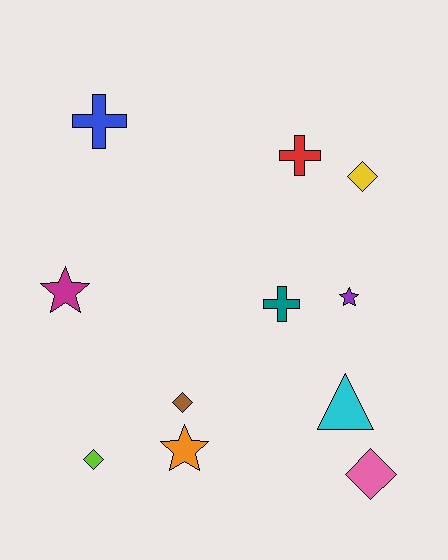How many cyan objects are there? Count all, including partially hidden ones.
There is 1 cyan object.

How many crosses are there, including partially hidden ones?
There are 3 crosses.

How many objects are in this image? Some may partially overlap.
There are 11 objects.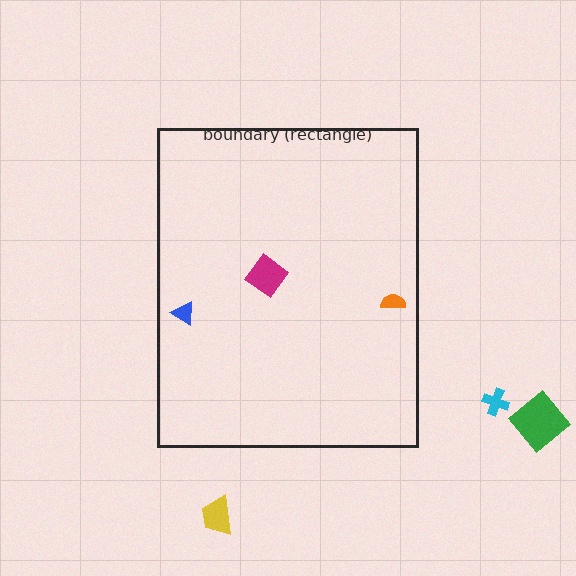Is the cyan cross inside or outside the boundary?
Outside.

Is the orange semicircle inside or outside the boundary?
Inside.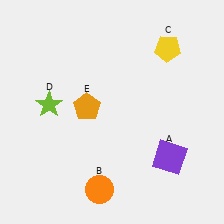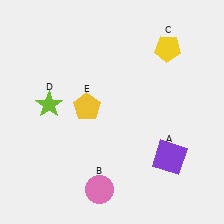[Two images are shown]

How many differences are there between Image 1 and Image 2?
There are 2 differences between the two images.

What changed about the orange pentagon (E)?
In Image 1, E is orange. In Image 2, it changed to yellow.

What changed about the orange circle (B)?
In Image 1, B is orange. In Image 2, it changed to pink.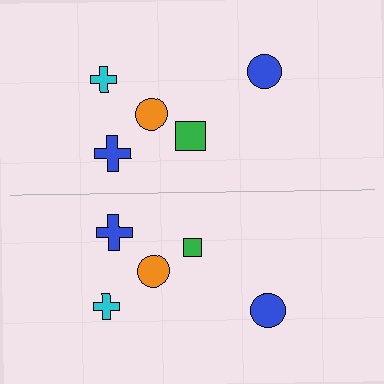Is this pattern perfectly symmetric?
No, the pattern is not perfectly symmetric. The green square on the bottom side has a different size than its mirror counterpart.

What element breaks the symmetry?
The green square on the bottom side has a different size than its mirror counterpart.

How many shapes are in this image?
There are 10 shapes in this image.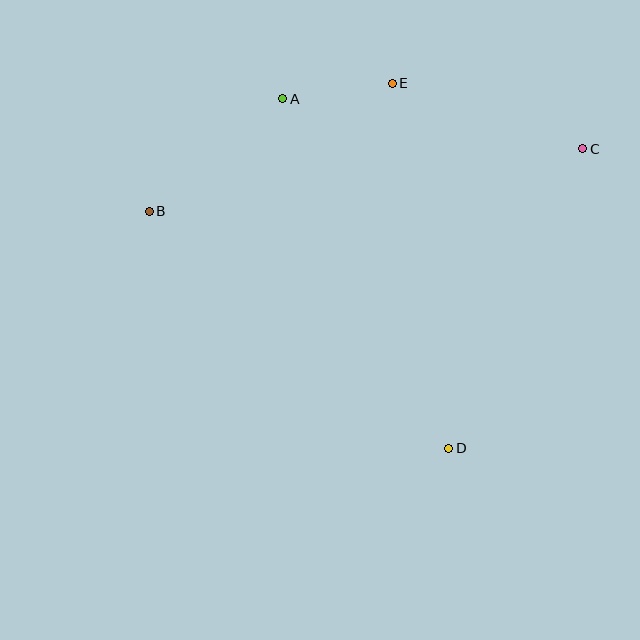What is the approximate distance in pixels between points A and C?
The distance between A and C is approximately 304 pixels.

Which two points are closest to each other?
Points A and E are closest to each other.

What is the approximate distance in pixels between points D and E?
The distance between D and E is approximately 369 pixels.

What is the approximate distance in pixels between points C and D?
The distance between C and D is approximately 328 pixels.